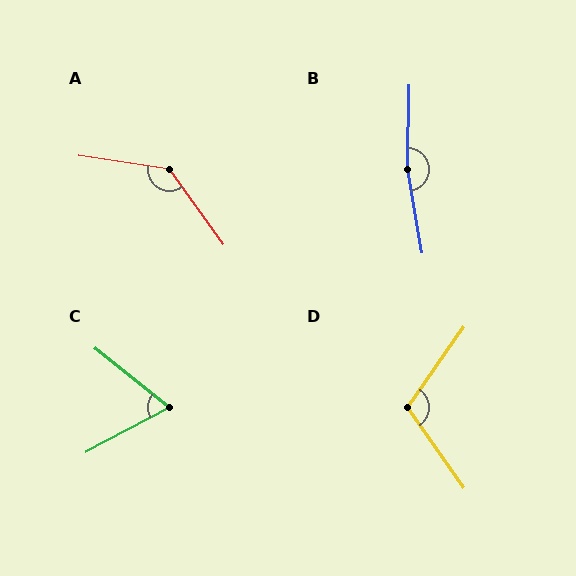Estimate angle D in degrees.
Approximately 110 degrees.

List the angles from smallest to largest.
C (67°), D (110°), A (134°), B (169°).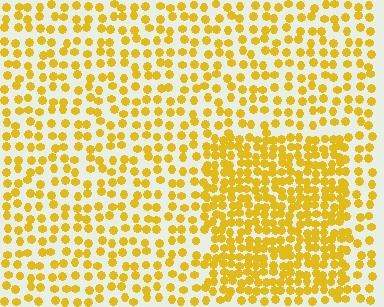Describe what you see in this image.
The image contains small yellow elements arranged at two different densities. A rectangle-shaped region is visible where the elements are more densely packed than the surrounding area.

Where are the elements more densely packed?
The elements are more densely packed inside the rectangle boundary.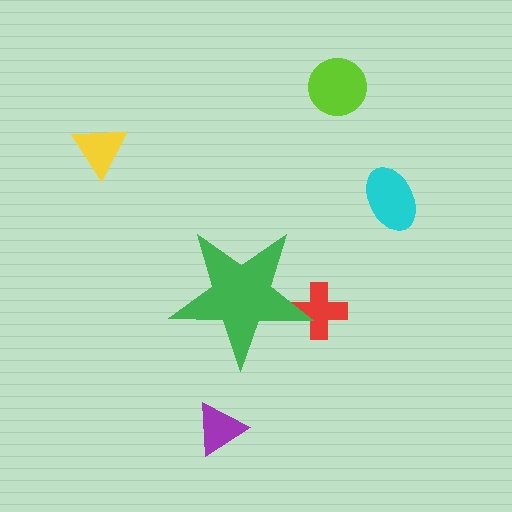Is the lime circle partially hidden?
No, the lime circle is fully visible.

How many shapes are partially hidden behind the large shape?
1 shape is partially hidden.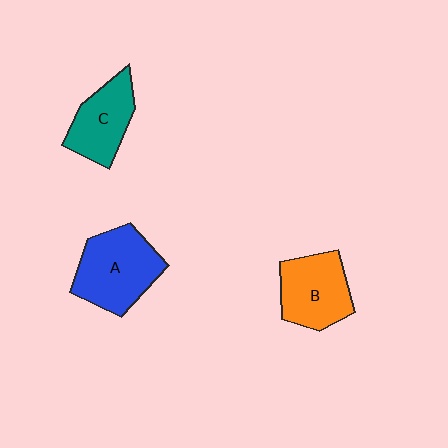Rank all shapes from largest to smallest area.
From largest to smallest: A (blue), B (orange), C (teal).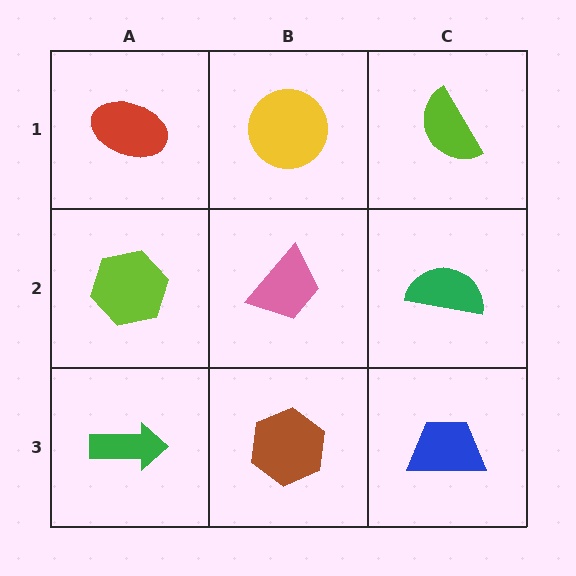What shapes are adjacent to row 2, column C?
A lime semicircle (row 1, column C), a blue trapezoid (row 3, column C), a pink trapezoid (row 2, column B).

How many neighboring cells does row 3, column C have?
2.